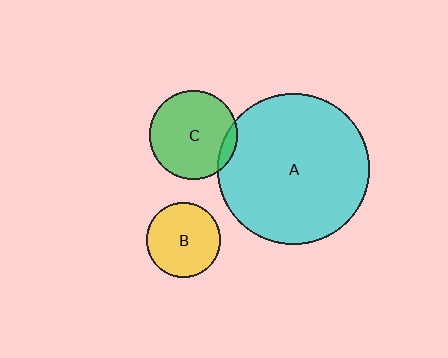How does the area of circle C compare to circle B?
Approximately 1.4 times.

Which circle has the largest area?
Circle A (cyan).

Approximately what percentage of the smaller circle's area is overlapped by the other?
Approximately 10%.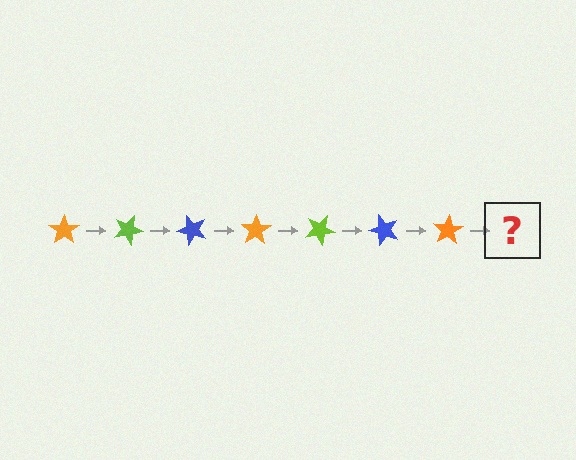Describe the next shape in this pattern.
It should be a lime star, rotated 175 degrees from the start.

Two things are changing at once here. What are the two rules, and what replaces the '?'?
The two rules are that it rotates 25 degrees each step and the color cycles through orange, lime, and blue. The '?' should be a lime star, rotated 175 degrees from the start.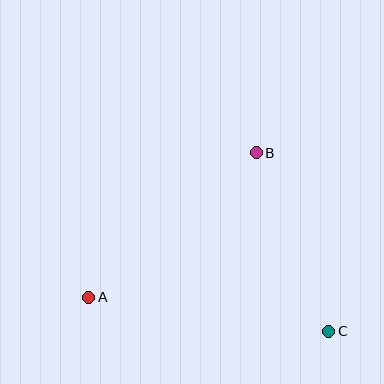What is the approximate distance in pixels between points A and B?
The distance between A and B is approximately 221 pixels.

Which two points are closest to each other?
Points B and C are closest to each other.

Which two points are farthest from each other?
Points A and C are farthest from each other.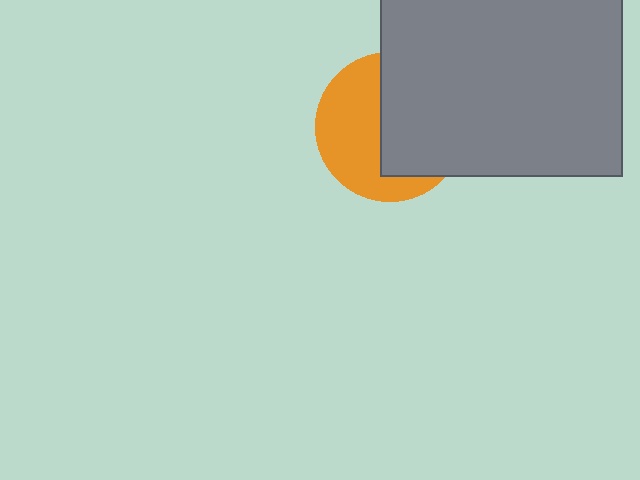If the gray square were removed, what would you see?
You would see the complete orange circle.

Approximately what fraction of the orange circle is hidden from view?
Roughly 52% of the orange circle is hidden behind the gray square.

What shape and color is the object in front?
The object in front is a gray square.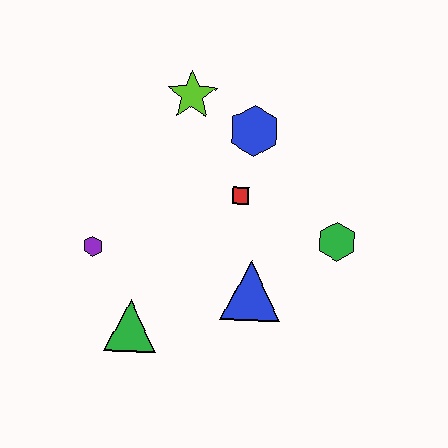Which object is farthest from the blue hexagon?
The green triangle is farthest from the blue hexagon.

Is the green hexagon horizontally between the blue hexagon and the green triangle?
No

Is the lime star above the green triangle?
Yes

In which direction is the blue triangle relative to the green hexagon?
The blue triangle is to the left of the green hexagon.